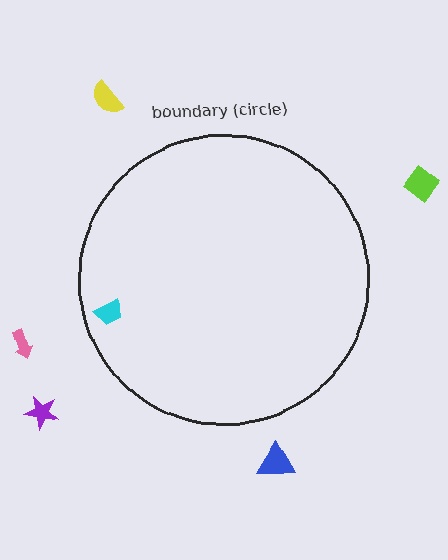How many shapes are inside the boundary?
1 inside, 5 outside.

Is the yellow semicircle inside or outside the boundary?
Outside.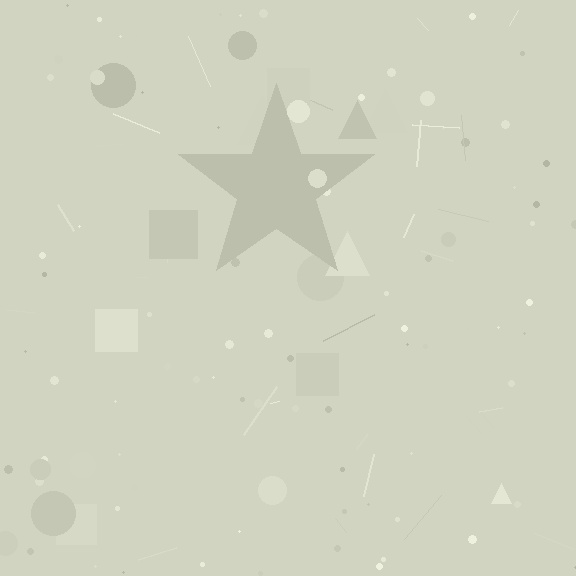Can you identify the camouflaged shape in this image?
The camouflaged shape is a star.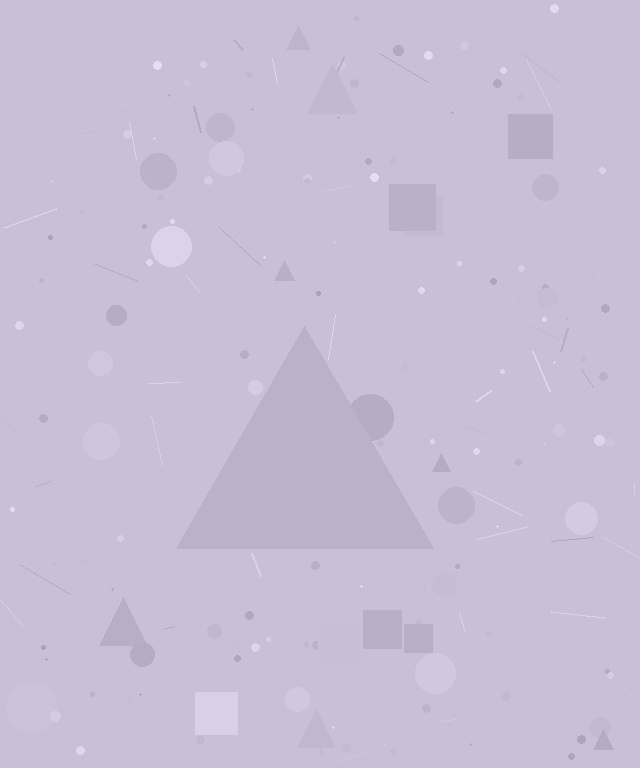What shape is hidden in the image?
A triangle is hidden in the image.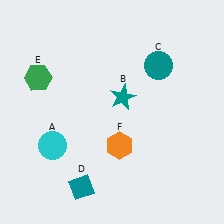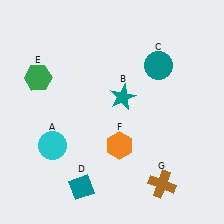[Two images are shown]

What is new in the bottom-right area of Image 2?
A brown cross (G) was added in the bottom-right area of Image 2.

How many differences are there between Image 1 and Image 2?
There is 1 difference between the two images.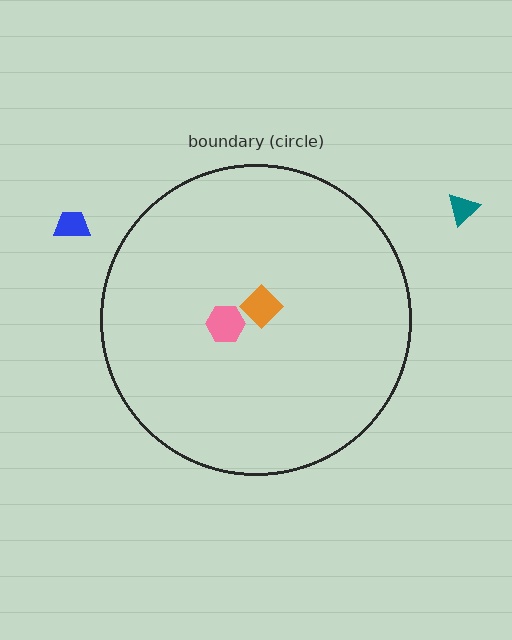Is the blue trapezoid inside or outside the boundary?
Outside.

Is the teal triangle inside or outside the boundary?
Outside.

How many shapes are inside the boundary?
2 inside, 2 outside.